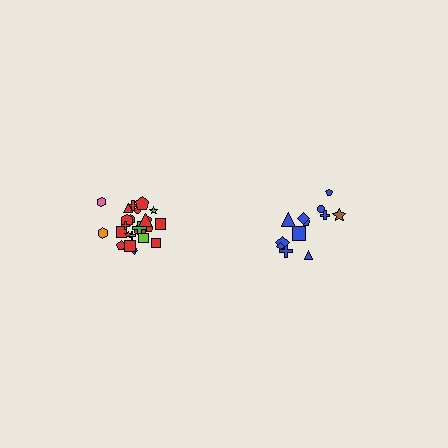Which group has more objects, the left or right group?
The left group.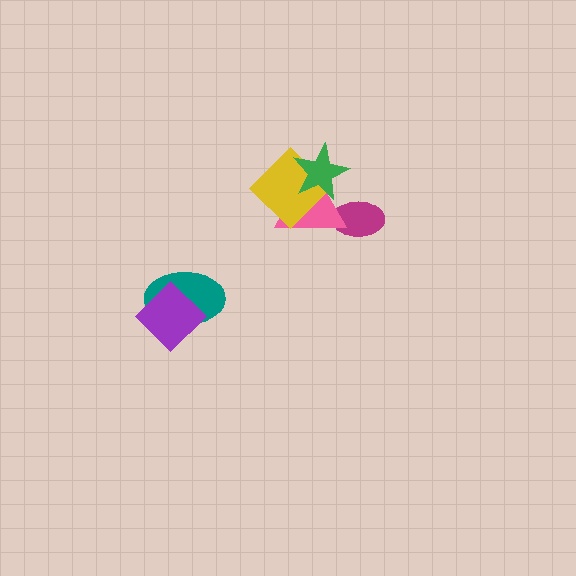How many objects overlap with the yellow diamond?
2 objects overlap with the yellow diamond.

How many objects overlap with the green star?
2 objects overlap with the green star.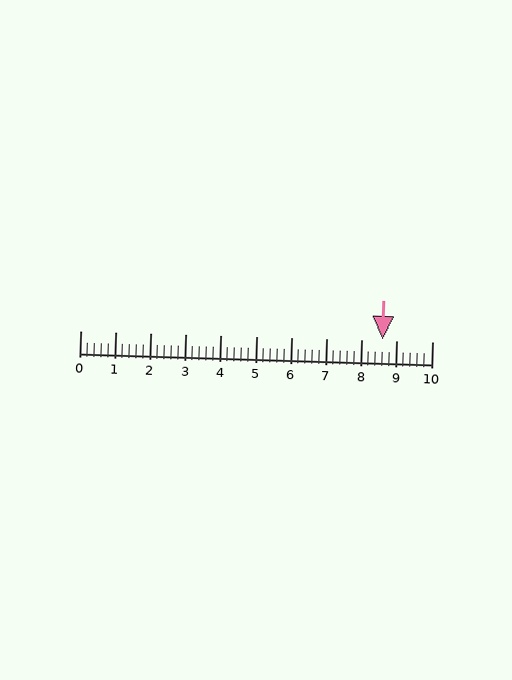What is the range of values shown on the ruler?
The ruler shows values from 0 to 10.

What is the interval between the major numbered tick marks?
The major tick marks are spaced 1 units apart.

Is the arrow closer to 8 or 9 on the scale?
The arrow is closer to 9.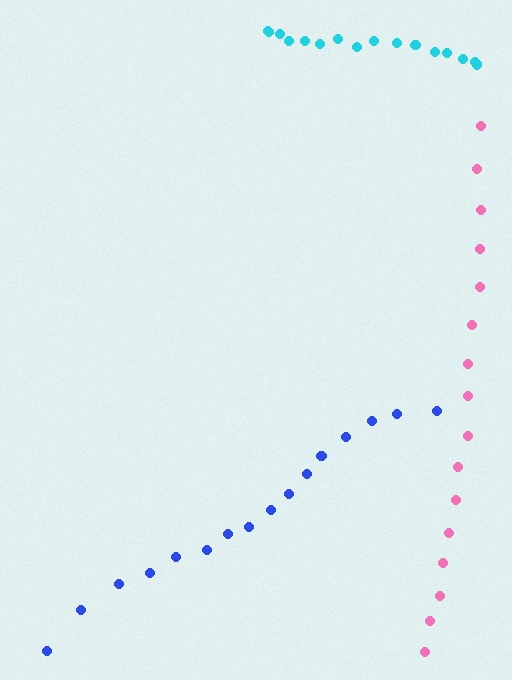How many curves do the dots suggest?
There are 3 distinct paths.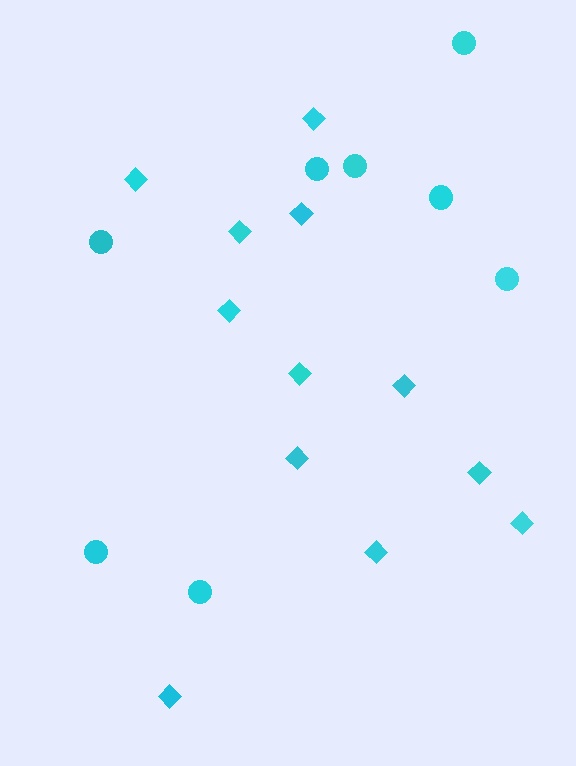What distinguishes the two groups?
There are 2 groups: one group of diamonds (12) and one group of circles (8).